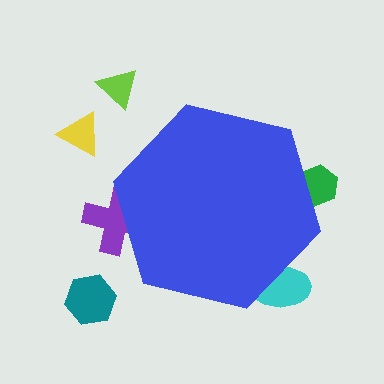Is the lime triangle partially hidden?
No, the lime triangle is fully visible.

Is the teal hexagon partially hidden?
No, the teal hexagon is fully visible.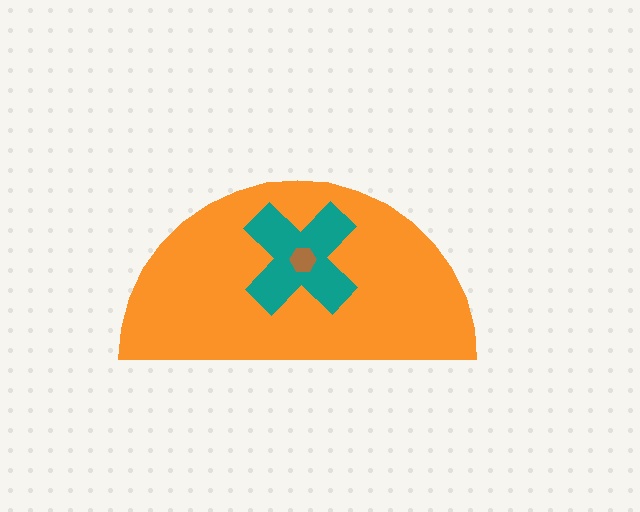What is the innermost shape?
The brown hexagon.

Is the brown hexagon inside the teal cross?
Yes.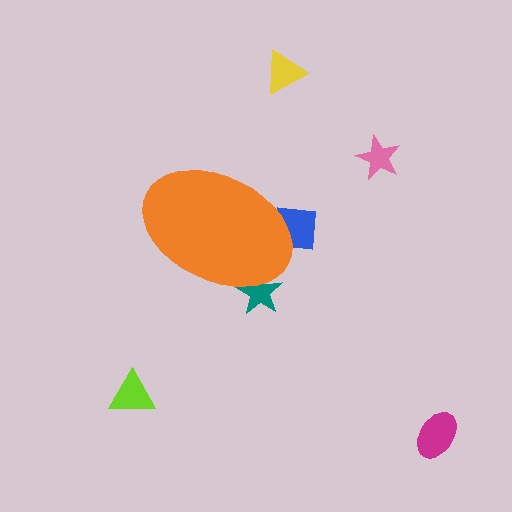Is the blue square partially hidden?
Yes, the blue square is partially hidden behind the orange ellipse.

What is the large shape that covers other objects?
An orange ellipse.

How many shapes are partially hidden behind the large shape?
2 shapes are partially hidden.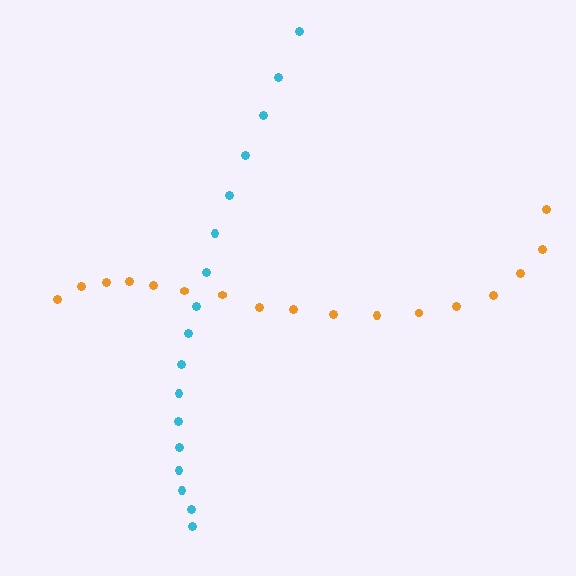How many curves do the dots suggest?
There are 2 distinct paths.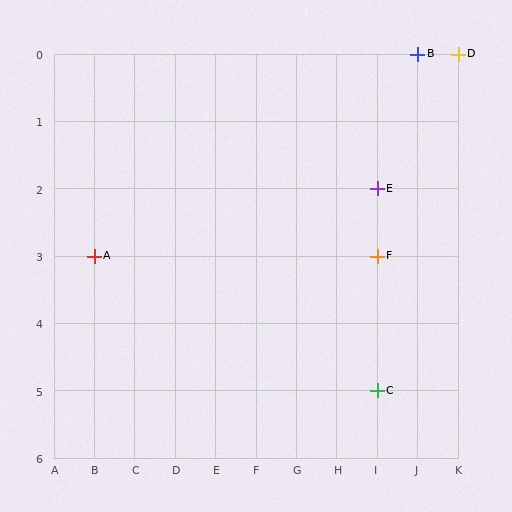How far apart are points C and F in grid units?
Points C and F are 2 rows apart.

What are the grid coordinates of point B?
Point B is at grid coordinates (J, 0).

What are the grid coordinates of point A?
Point A is at grid coordinates (B, 3).